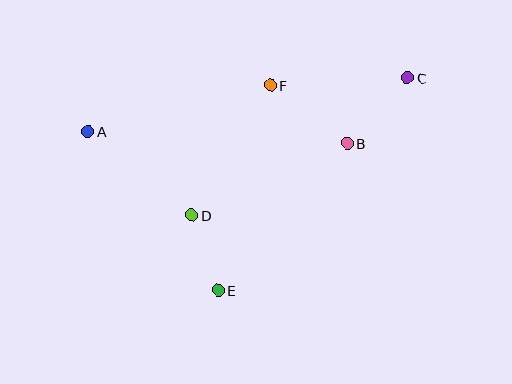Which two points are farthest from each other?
Points A and C are farthest from each other.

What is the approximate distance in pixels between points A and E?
The distance between A and E is approximately 206 pixels.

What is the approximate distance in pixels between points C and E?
The distance between C and E is approximately 285 pixels.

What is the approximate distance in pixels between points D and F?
The distance between D and F is approximately 152 pixels.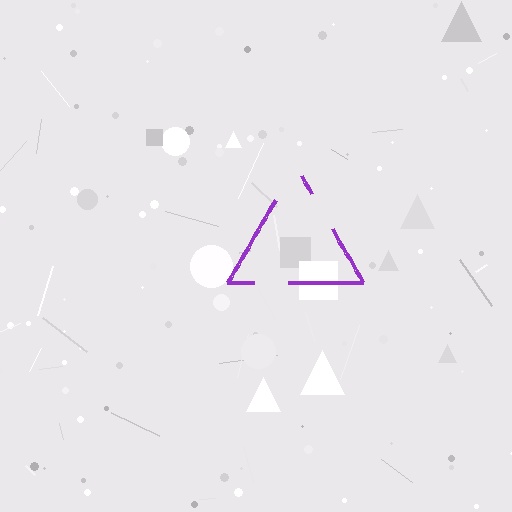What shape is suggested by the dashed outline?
The dashed outline suggests a triangle.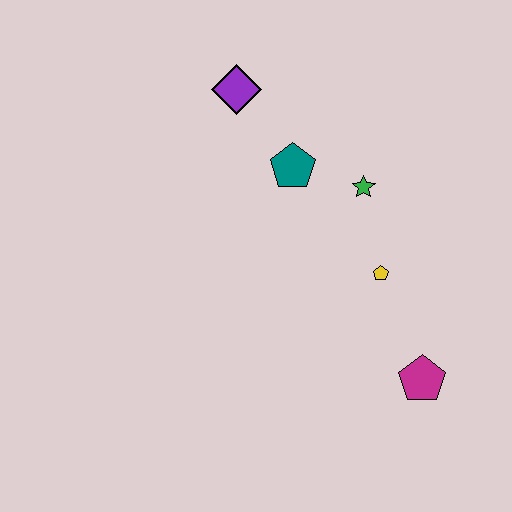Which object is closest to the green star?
The teal pentagon is closest to the green star.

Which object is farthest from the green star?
The magenta pentagon is farthest from the green star.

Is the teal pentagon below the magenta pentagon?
No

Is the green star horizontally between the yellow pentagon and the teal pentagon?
Yes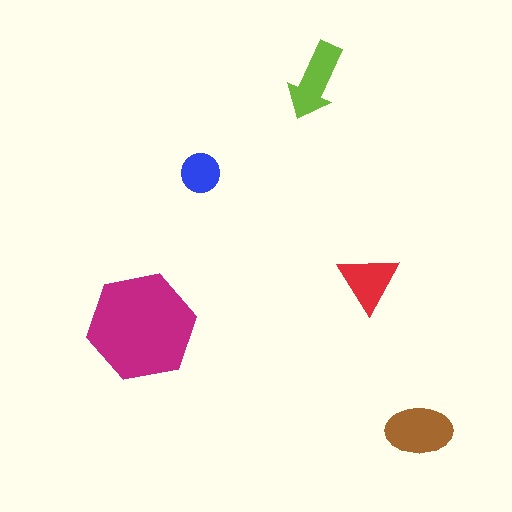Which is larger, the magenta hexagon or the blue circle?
The magenta hexagon.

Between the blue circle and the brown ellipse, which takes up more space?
The brown ellipse.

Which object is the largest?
The magenta hexagon.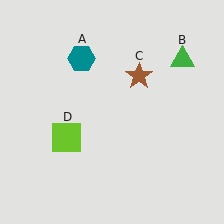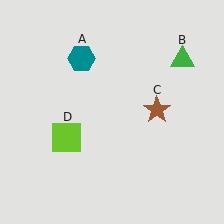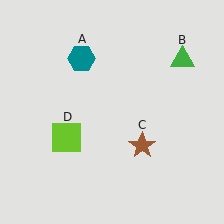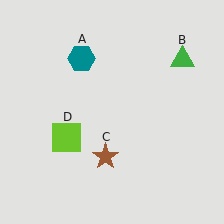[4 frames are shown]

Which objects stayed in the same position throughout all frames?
Teal hexagon (object A) and green triangle (object B) and lime square (object D) remained stationary.